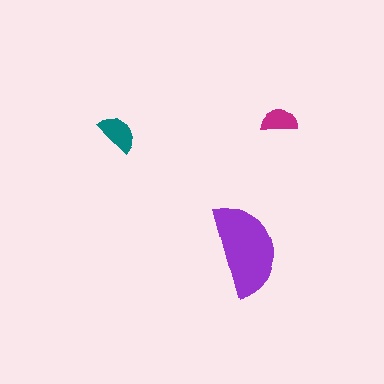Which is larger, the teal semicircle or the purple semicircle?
The purple one.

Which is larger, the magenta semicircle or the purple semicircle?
The purple one.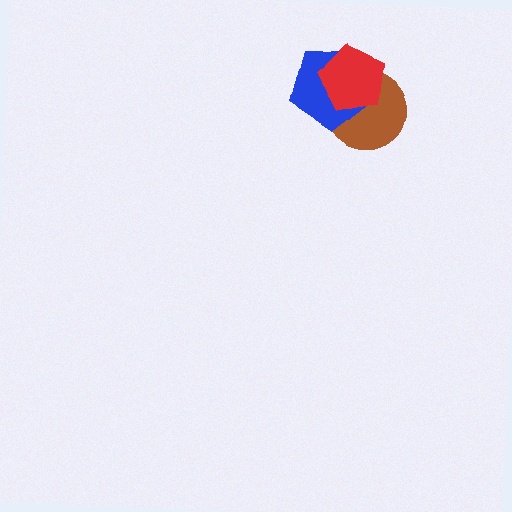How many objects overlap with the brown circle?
2 objects overlap with the brown circle.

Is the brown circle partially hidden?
Yes, it is partially covered by another shape.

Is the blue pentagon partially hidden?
Yes, it is partially covered by another shape.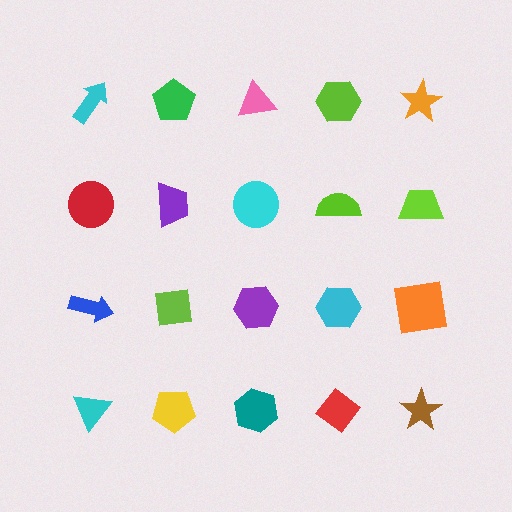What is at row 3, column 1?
A blue arrow.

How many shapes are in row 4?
5 shapes.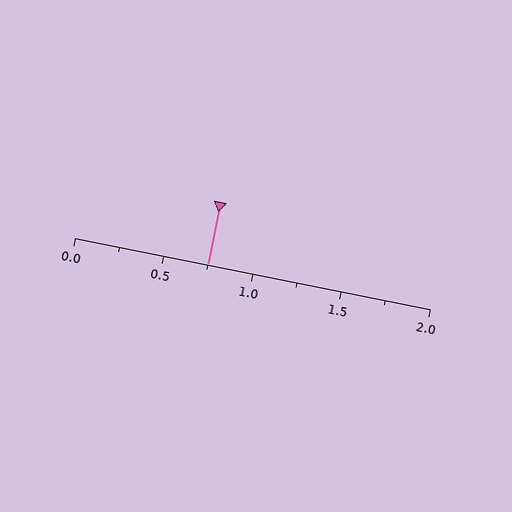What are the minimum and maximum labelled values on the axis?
The axis runs from 0.0 to 2.0.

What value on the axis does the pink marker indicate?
The marker indicates approximately 0.75.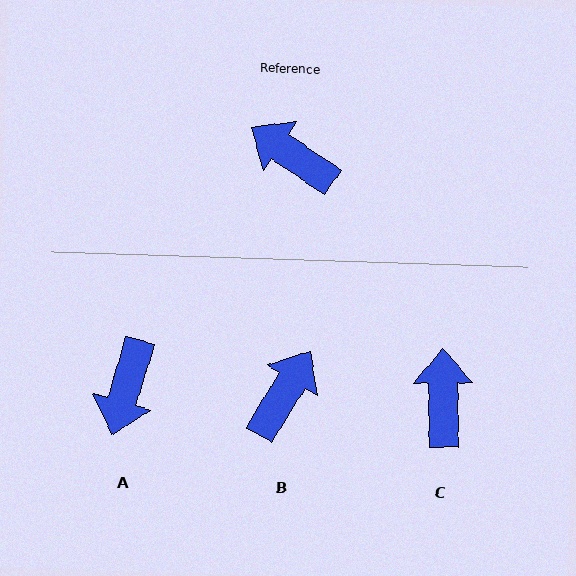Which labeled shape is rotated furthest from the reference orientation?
A, about 108 degrees away.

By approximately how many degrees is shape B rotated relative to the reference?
Approximately 87 degrees clockwise.